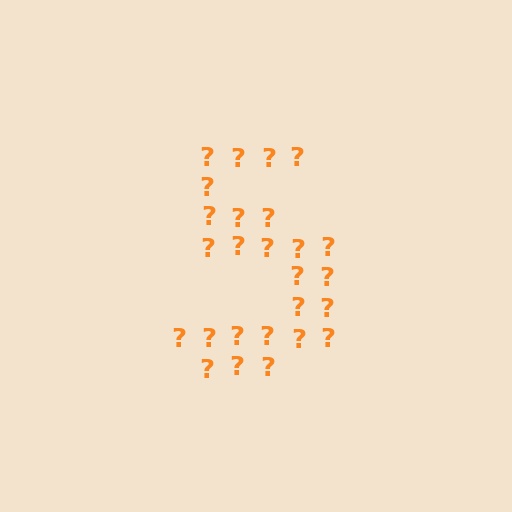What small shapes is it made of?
It is made of small question marks.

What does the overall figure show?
The overall figure shows the digit 5.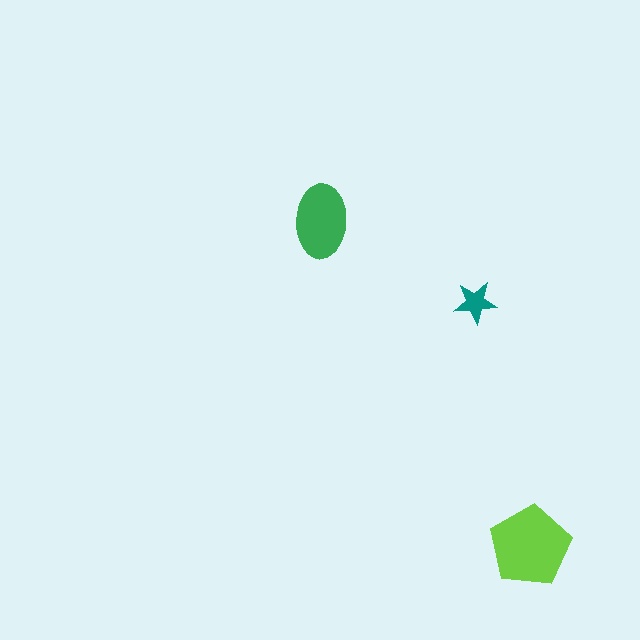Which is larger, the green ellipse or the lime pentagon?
The lime pentagon.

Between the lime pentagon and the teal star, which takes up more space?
The lime pentagon.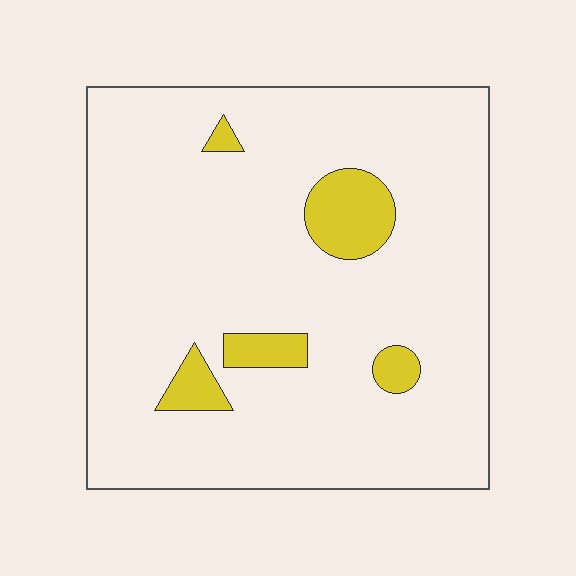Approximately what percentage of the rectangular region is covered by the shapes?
Approximately 10%.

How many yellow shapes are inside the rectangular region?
5.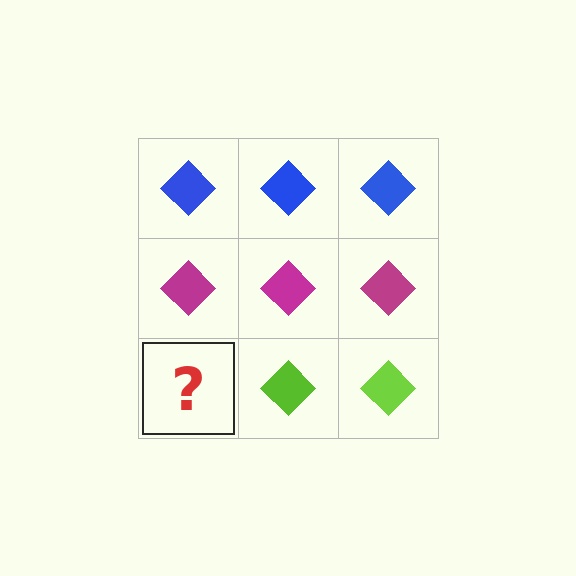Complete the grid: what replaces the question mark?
The question mark should be replaced with a lime diamond.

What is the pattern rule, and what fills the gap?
The rule is that each row has a consistent color. The gap should be filled with a lime diamond.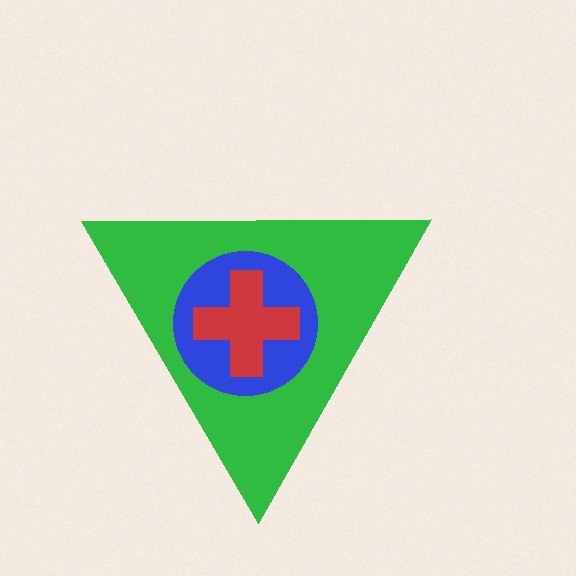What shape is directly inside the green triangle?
The blue circle.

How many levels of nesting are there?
3.